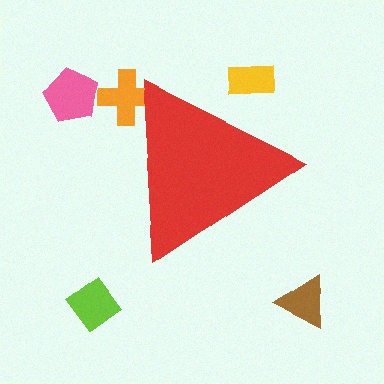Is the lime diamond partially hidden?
No, the lime diamond is fully visible.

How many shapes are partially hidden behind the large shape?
2 shapes are partially hidden.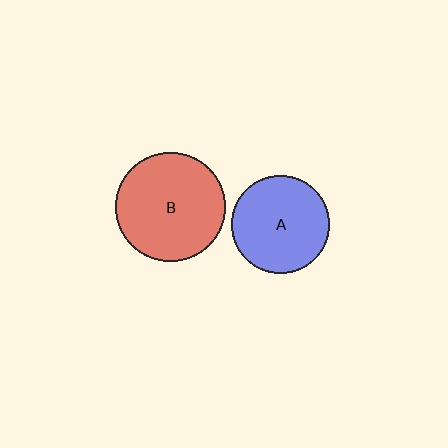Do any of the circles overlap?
No, none of the circles overlap.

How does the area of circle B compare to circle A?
Approximately 1.3 times.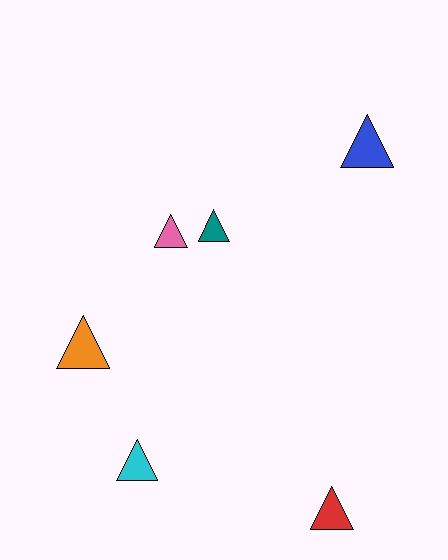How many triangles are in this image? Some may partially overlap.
There are 6 triangles.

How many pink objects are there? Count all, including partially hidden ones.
There is 1 pink object.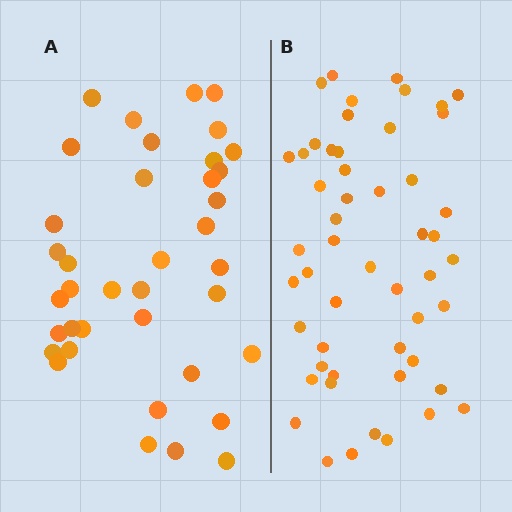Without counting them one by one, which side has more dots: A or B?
Region B (the right region) has more dots.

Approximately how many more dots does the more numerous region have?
Region B has approximately 15 more dots than region A.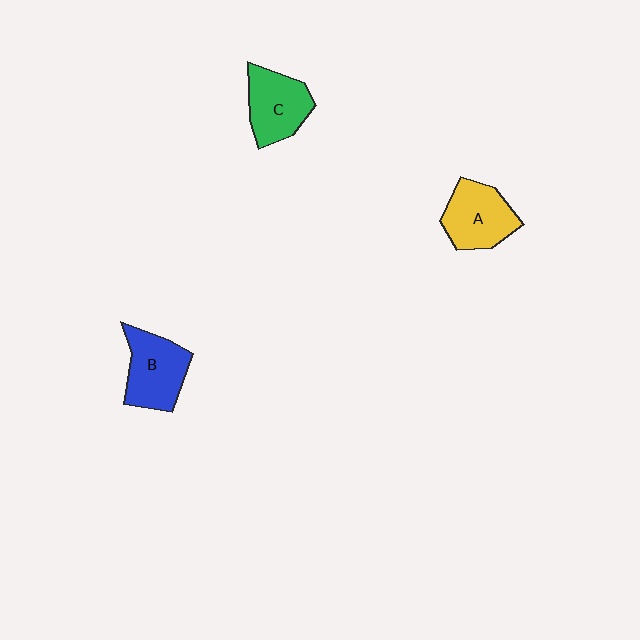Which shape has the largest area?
Shape B (blue).